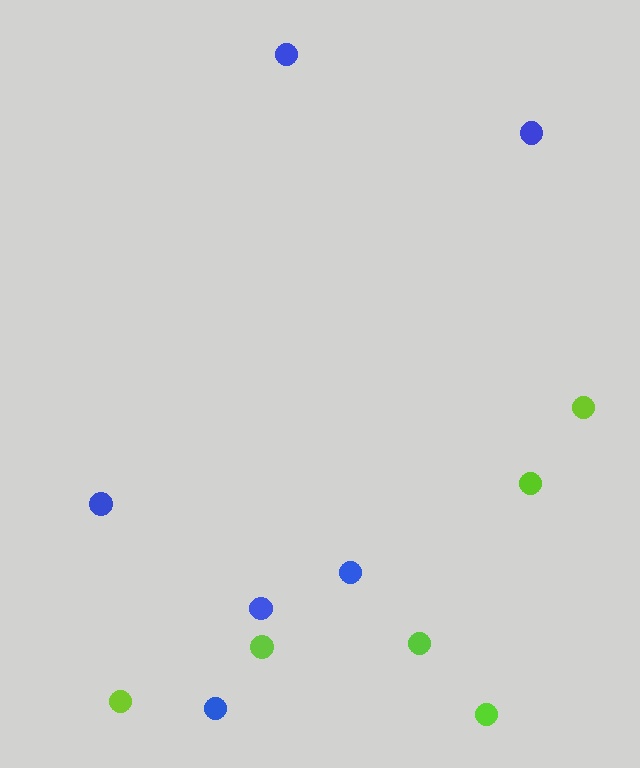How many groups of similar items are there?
There are 2 groups: one group of lime circles (6) and one group of blue circles (6).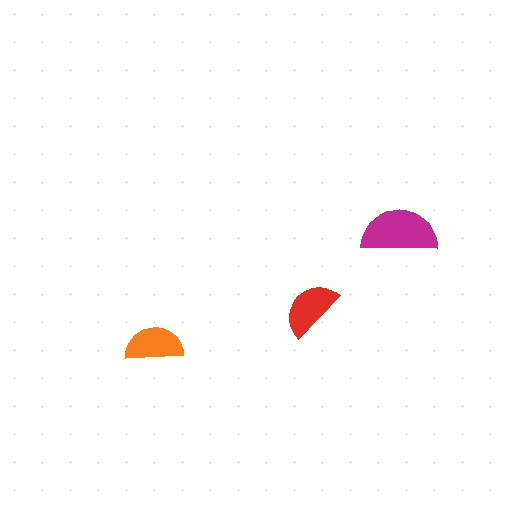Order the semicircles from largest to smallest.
the magenta one, the red one, the orange one.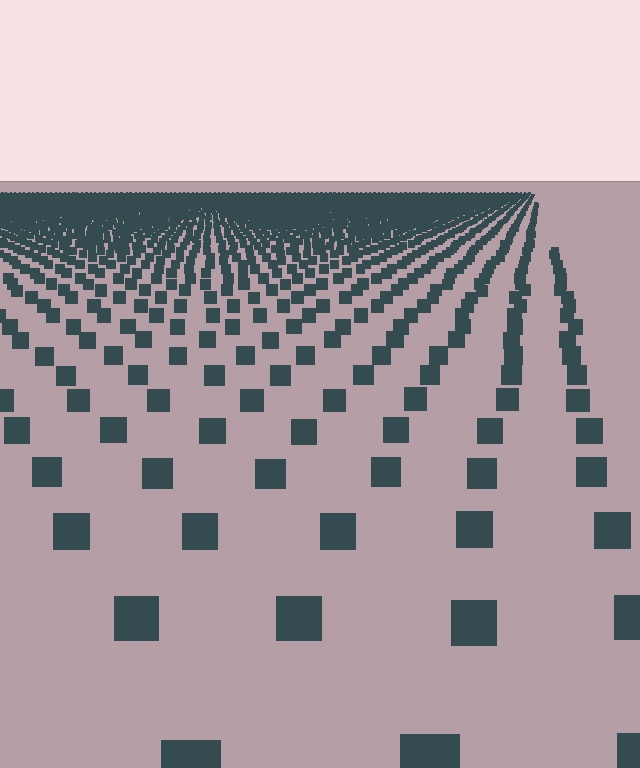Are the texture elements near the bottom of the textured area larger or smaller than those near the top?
Larger. Near the bottom, elements are closer to the viewer and appear at a bigger on-screen size.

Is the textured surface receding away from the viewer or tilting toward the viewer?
The surface is receding away from the viewer. Texture elements get smaller and denser toward the top.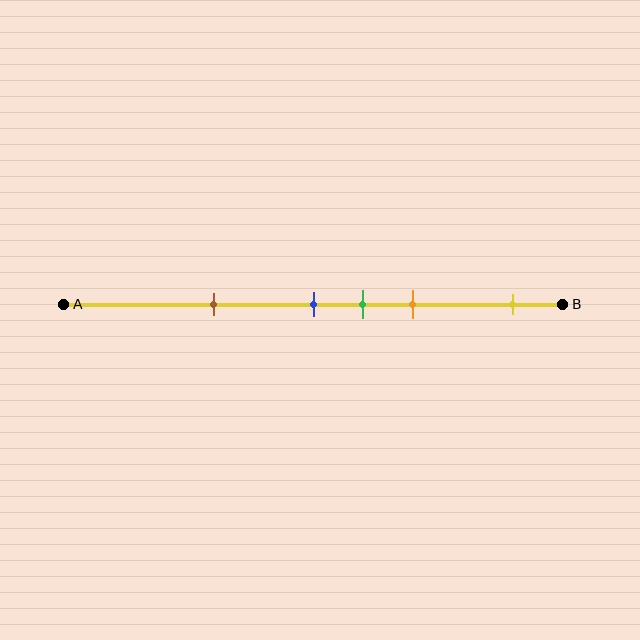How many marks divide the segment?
There are 5 marks dividing the segment.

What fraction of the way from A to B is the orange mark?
The orange mark is approximately 70% (0.7) of the way from A to B.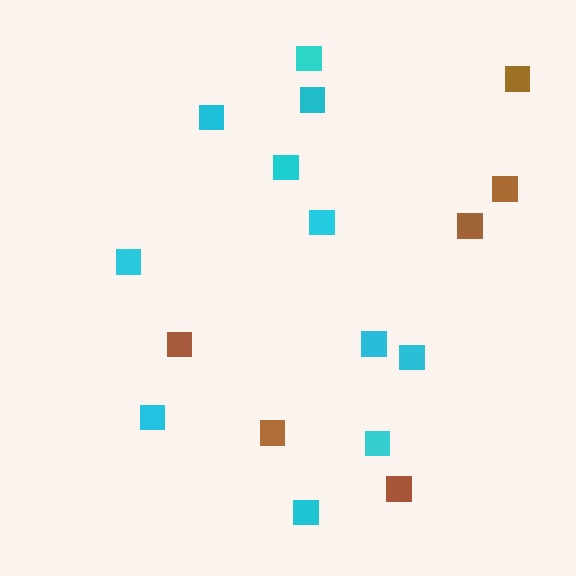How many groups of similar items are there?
There are 2 groups: one group of brown squares (6) and one group of cyan squares (11).